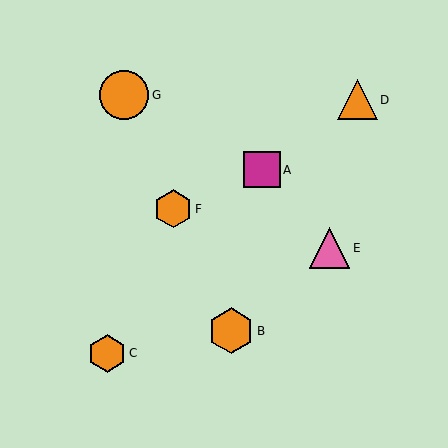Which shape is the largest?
The orange circle (labeled G) is the largest.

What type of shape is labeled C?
Shape C is an orange hexagon.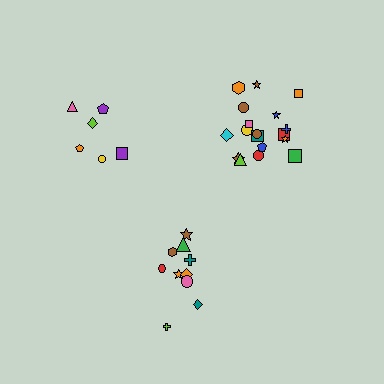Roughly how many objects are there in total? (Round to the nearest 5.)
Roughly 35 objects in total.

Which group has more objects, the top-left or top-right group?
The top-right group.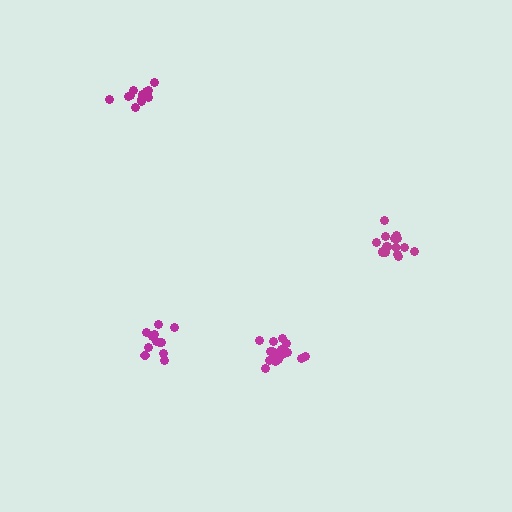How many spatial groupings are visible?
There are 4 spatial groupings.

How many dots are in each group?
Group 1: 13 dots, Group 2: 18 dots, Group 3: 17 dots, Group 4: 12 dots (60 total).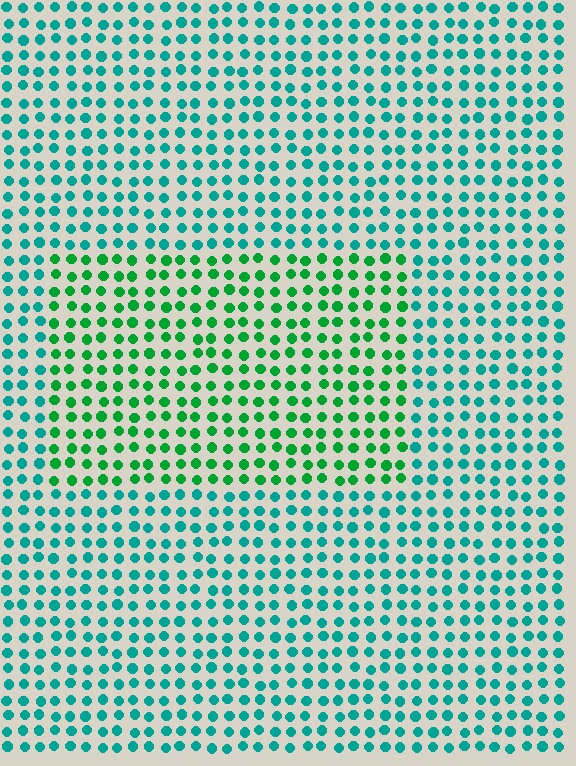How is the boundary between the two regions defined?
The boundary is defined purely by a slight shift in hue (about 37 degrees). Spacing, size, and orientation are identical on both sides.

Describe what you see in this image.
The image is filled with small teal elements in a uniform arrangement. A rectangle-shaped region is visible where the elements are tinted to a slightly different hue, forming a subtle color boundary.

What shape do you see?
I see a rectangle.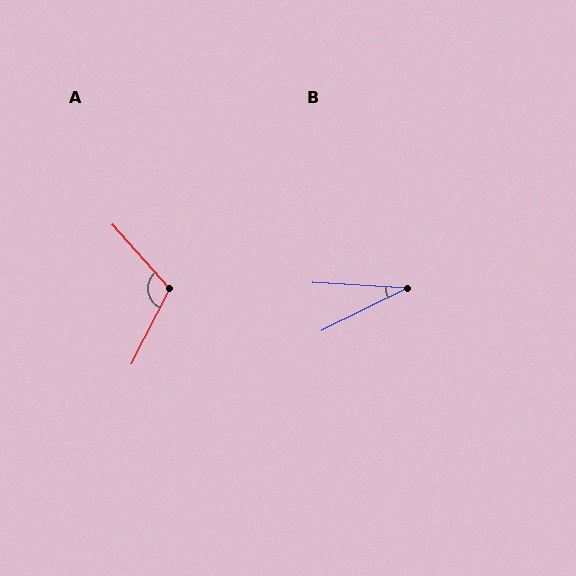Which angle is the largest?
A, at approximately 111 degrees.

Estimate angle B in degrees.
Approximately 30 degrees.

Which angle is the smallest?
B, at approximately 30 degrees.